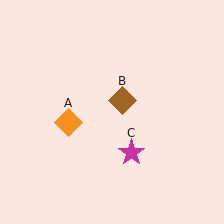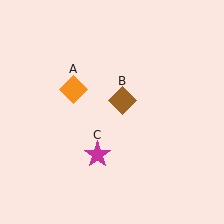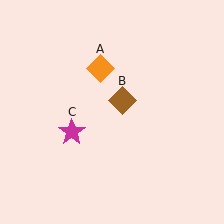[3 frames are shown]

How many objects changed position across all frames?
2 objects changed position: orange diamond (object A), magenta star (object C).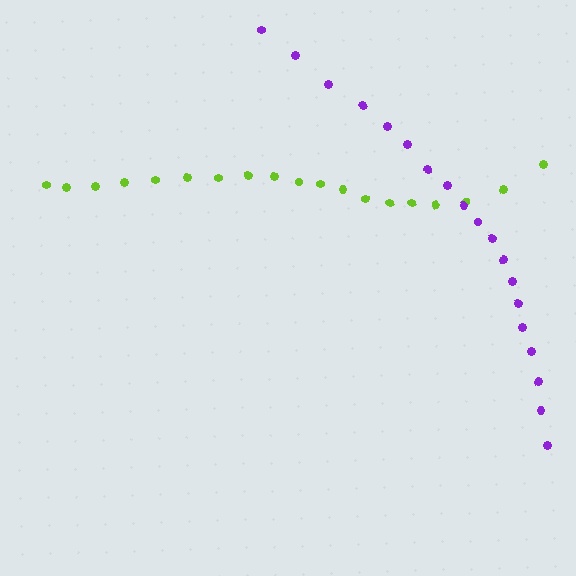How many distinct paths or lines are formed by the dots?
There are 2 distinct paths.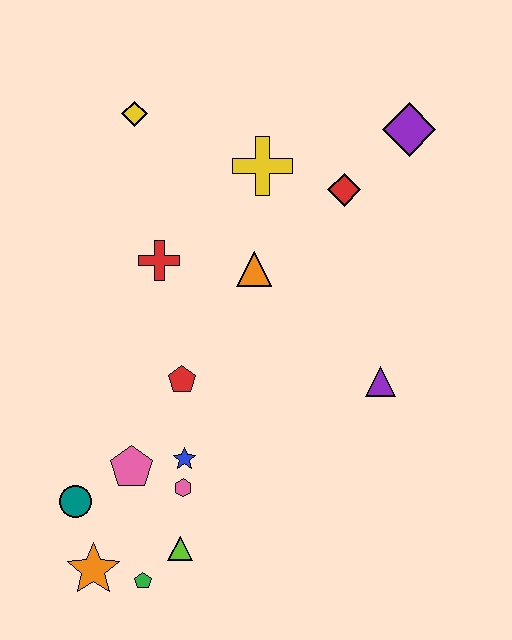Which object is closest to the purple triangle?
The orange triangle is closest to the purple triangle.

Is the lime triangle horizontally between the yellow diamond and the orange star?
No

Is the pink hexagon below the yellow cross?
Yes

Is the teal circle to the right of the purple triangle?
No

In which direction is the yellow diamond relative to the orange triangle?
The yellow diamond is above the orange triangle.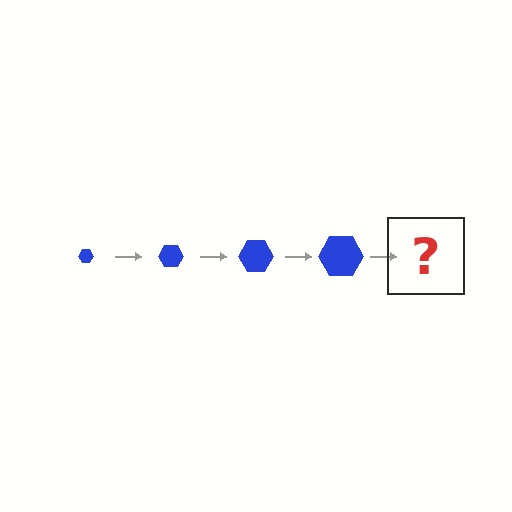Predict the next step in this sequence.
The next step is a blue hexagon, larger than the previous one.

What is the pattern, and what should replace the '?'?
The pattern is that the hexagon gets progressively larger each step. The '?' should be a blue hexagon, larger than the previous one.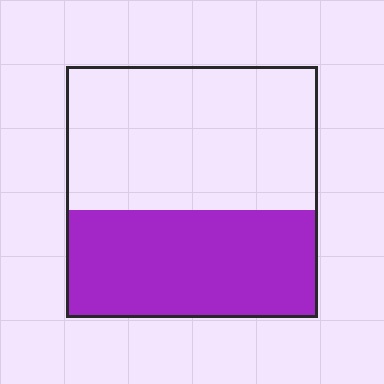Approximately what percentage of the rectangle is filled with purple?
Approximately 45%.